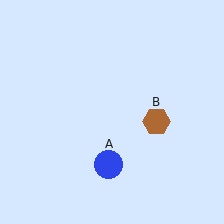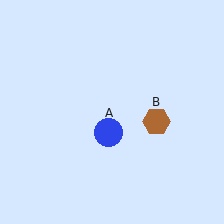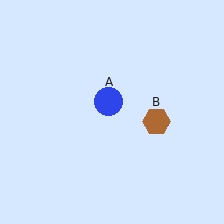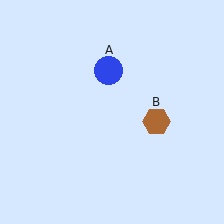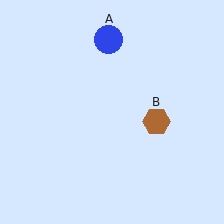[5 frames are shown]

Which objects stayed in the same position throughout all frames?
Brown hexagon (object B) remained stationary.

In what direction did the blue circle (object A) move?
The blue circle (object A) moved up.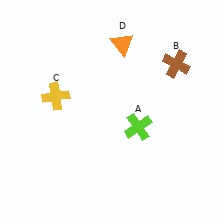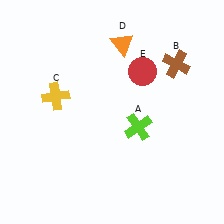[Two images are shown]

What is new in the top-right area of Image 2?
A red circle (E) was added in the top-right area of Image 2.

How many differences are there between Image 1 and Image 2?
There is 1 difference between the two images.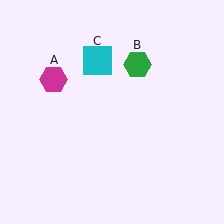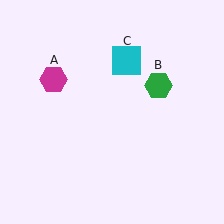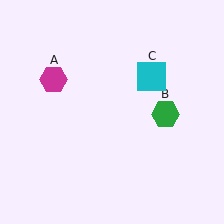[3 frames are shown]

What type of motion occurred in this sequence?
The green hexagon (object B), cyan square (object C) rotated clockwise around the center of the scene.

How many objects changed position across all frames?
2 objects changed position: green hexagon (object B), cyan square (object C).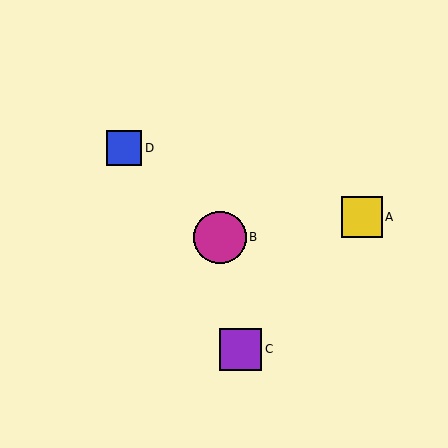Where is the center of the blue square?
The center of the blue square is at (124, 148).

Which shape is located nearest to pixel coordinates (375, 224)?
The yellow square (labeled A) at (362, 217) is nearest to that location.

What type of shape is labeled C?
Shape C is a purple square.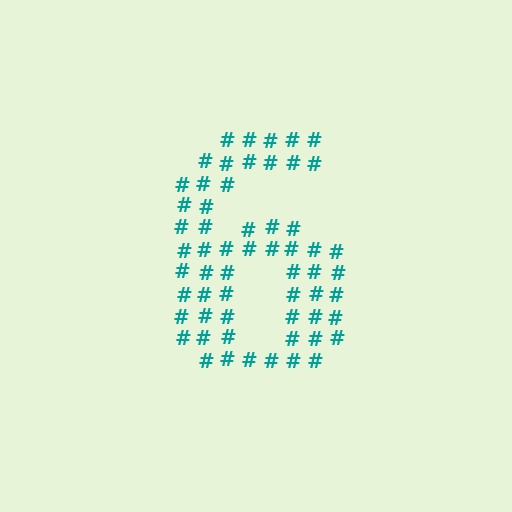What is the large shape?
The large shape is the digit 6.